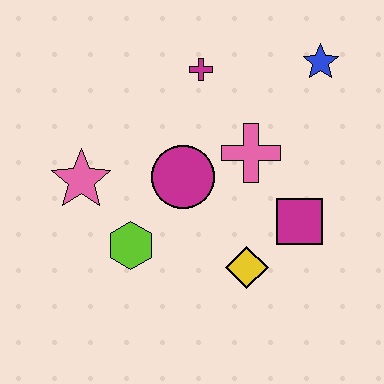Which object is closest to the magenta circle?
The pink cross is closest to the magenta circle.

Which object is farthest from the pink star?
The blue star is farthest from the pink star.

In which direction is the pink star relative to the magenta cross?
The pink star is to the left of the magenta cross.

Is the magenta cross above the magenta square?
Yes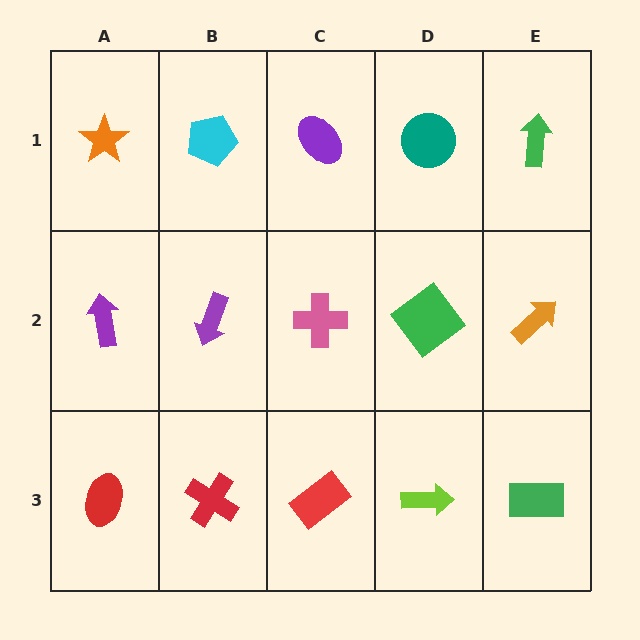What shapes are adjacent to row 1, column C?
A pink cross (row 2, column C), a cyan pentagon (row 1, column B), a teal circle (row 1, column D).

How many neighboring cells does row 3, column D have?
3.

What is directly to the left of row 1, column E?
A teal circle.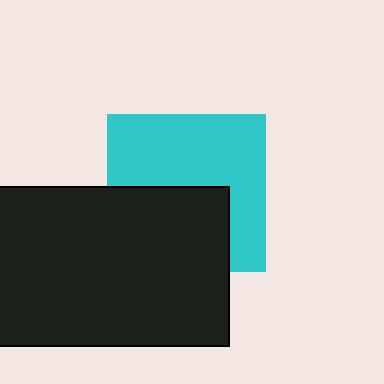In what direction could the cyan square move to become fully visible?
The cyan square could move up. That would shift it out from behind the black rectangle entirely.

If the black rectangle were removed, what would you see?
You would see the complete cyan square.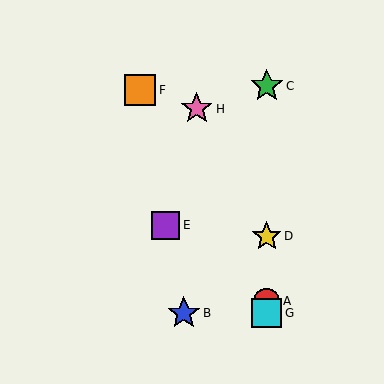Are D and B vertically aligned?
No, D is at x≈267 and B is at x≈184.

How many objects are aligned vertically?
4 objects (A, C, D, G) are aligned vertically.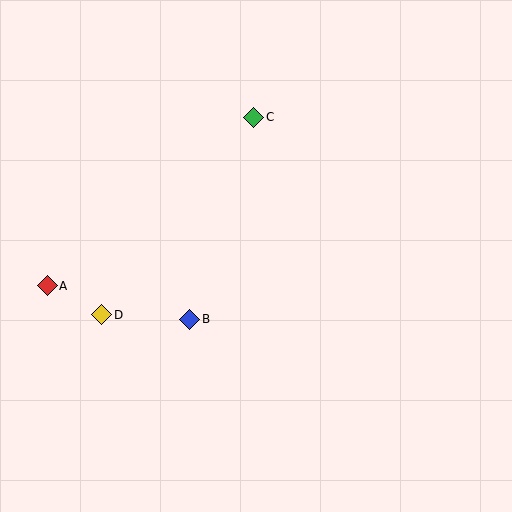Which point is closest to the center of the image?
Point B at (190, 319) is closest to the center.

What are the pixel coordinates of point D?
Point D is at (102, 315).